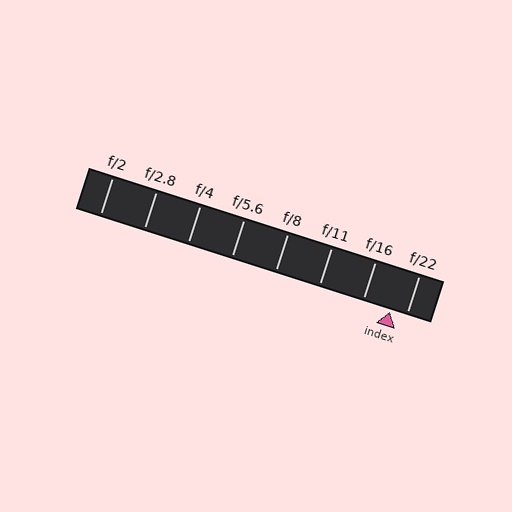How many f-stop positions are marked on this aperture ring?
There are 8 f-stop positions marked.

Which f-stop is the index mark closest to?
The index mark is closest to f/22.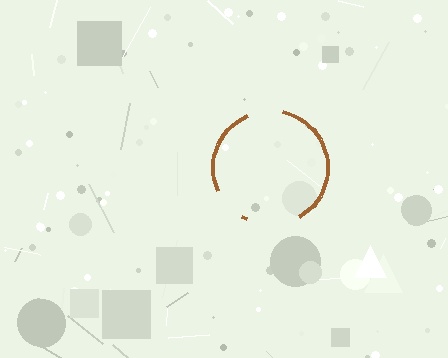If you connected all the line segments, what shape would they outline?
They would outline a circle.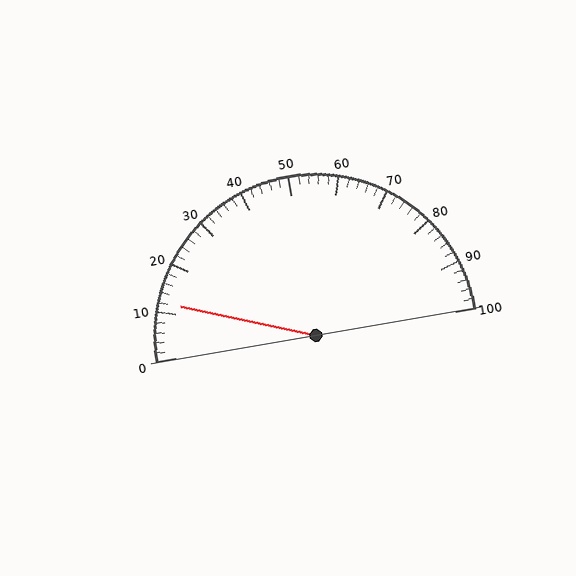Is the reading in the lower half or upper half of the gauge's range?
The reading is in the lower half of the range (0 to 100).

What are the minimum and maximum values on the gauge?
The gauge ranges from 0 to 100.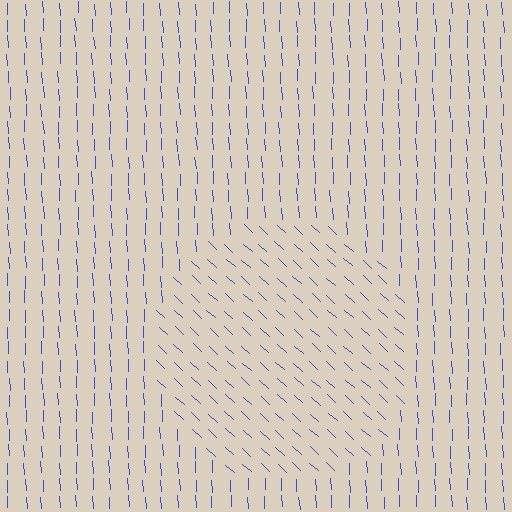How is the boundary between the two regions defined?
The boundary is defined purely by a change in line orientation (approximately 45 degrees difference). All lines are the same color and thickness.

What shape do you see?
I see a circle.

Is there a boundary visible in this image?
Yes, there is a texture boundary formed by a change in line orientation.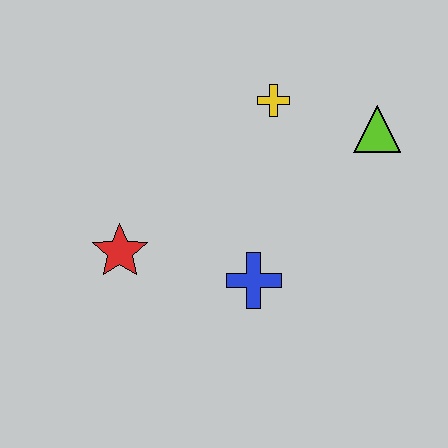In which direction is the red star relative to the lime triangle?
The red star is to the left of the lime triangle.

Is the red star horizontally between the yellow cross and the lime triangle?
No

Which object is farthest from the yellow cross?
The red star is farthest from the yellow cross.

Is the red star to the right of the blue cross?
No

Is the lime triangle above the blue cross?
Yes